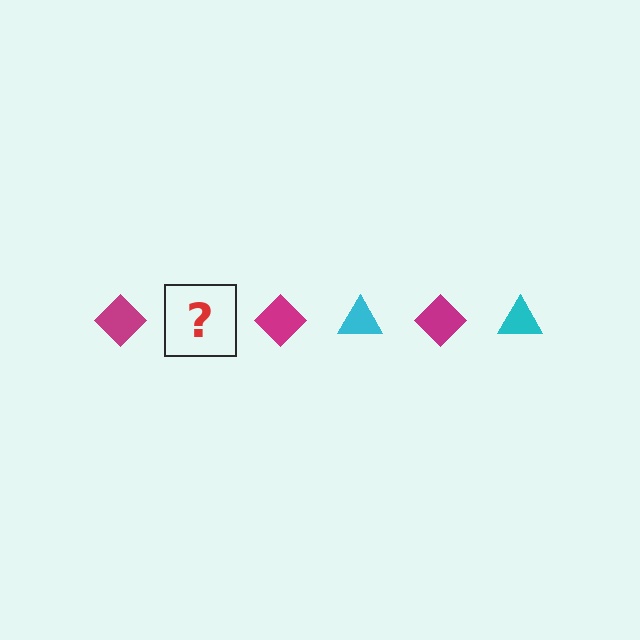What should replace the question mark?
The question mark should be replaced with a cyan triangle.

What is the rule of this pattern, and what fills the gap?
The rule is that the pattern alternates between magenta diamond and cyan triangle. The gap should be filled with a cyan triangle.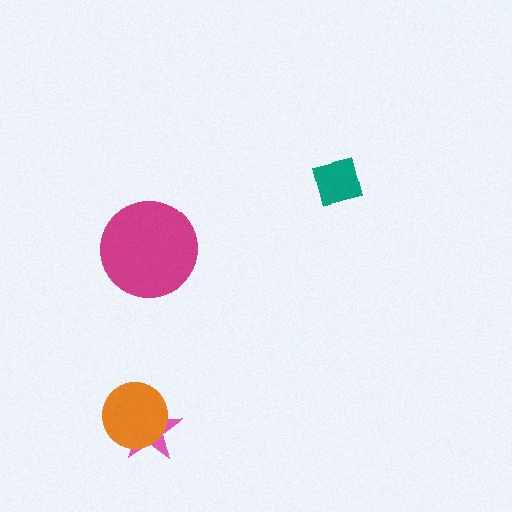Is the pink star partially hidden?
Yes, it is partially covered by another shape.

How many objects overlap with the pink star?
1 object overlaps with the pink star.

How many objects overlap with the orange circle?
1 object overlaps with the orange circle.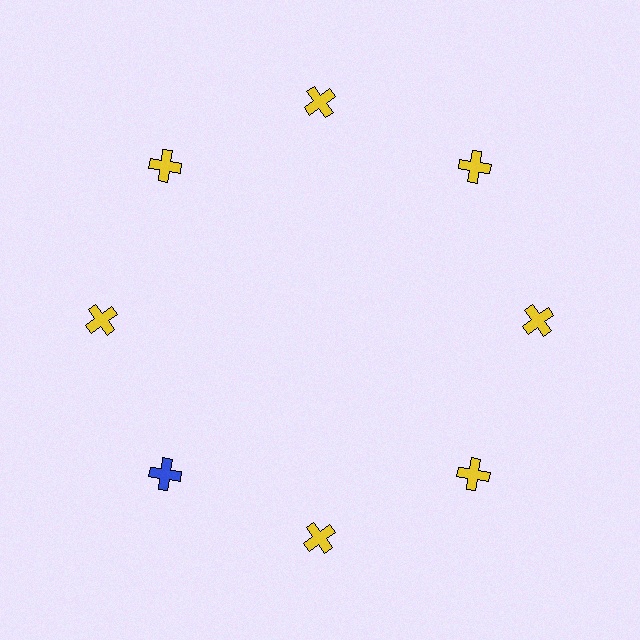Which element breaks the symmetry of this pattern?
The blue cross at roughly the 8 o'clock position breaks the symmetry. All other shapes are yellow crosses.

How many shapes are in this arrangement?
There are 8 shapes arranged in a ring pattern.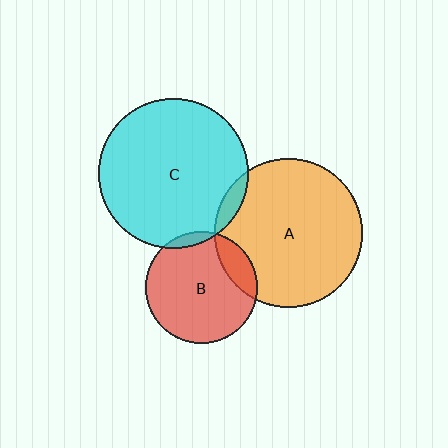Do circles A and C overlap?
Yes.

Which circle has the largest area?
Circle C (cyan).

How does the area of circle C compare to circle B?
Approximately 1.8 times.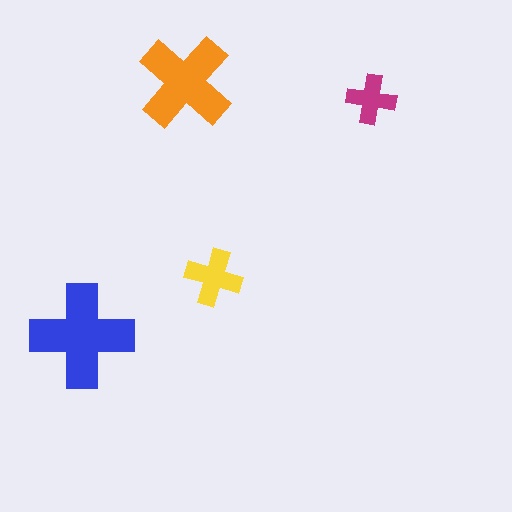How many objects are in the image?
There are 4 objects in the image.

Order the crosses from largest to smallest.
the blue one, the orange one, the yellow one, the magenta one.